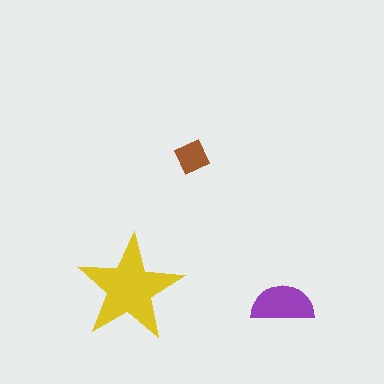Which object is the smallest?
The brown diamond.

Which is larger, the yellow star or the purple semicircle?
The yellow star.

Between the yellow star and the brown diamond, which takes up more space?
The yellow star.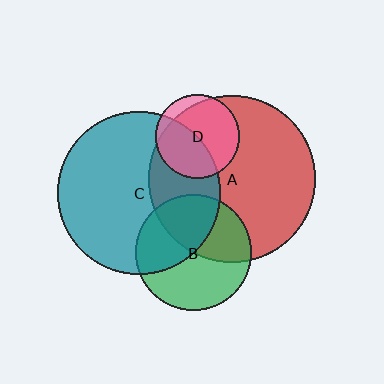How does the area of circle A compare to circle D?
Approximately 3.9 times.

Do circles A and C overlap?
Yes.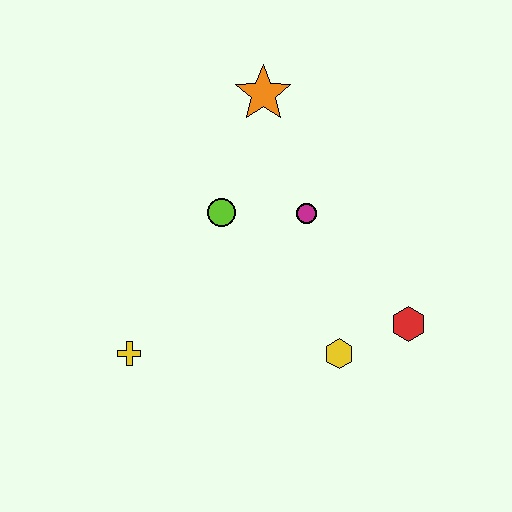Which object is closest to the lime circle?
The magenta circle is closest to the lime circle.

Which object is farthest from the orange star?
The yellow cross is farthest from the orange star.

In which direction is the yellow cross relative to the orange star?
The yellow cross is below the orange star.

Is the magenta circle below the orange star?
Yes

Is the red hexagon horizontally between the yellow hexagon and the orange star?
No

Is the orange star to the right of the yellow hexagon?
No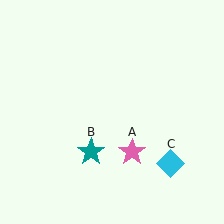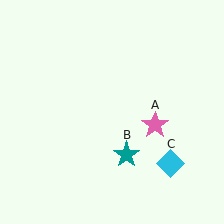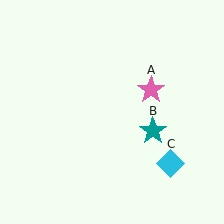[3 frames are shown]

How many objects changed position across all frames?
2 objects changed position: pink star (object A), teal star (object B).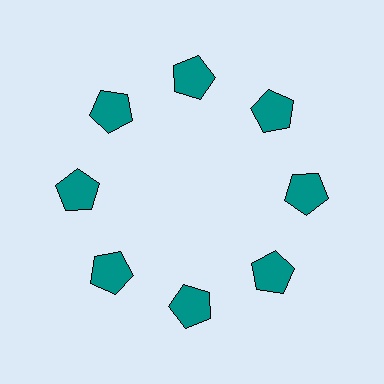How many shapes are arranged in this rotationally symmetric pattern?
There are 8 shapes, arranged in 8 groups of 1.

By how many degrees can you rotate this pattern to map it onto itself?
The pattern maps onto itself every 45 degrees of rotation.